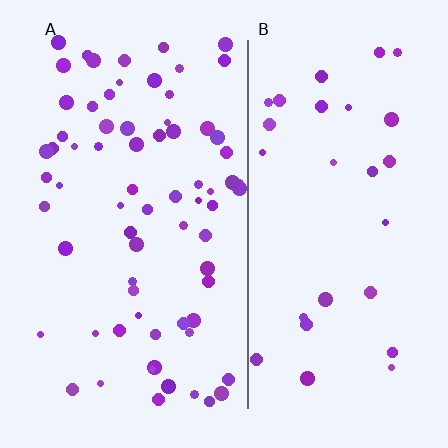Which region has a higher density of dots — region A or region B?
A (the left).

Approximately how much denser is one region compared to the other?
Approximately 2.5× — region A over region B.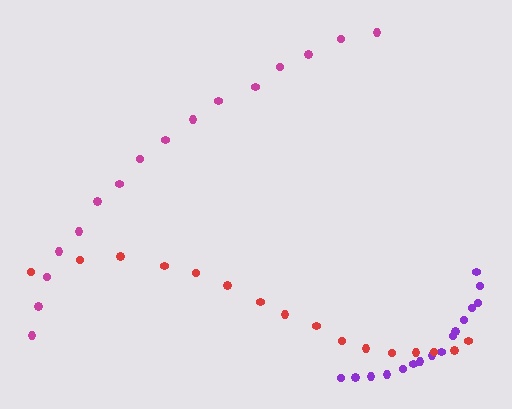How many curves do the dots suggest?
There are 3 distinct paths.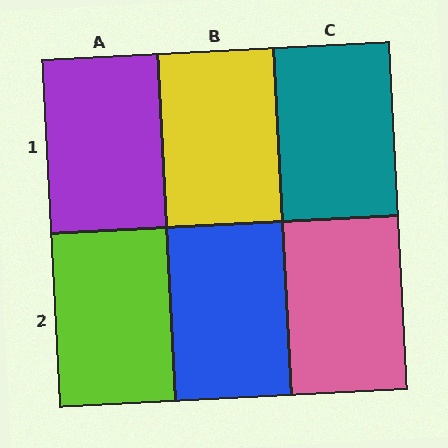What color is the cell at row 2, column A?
Lime.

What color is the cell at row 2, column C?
Pink.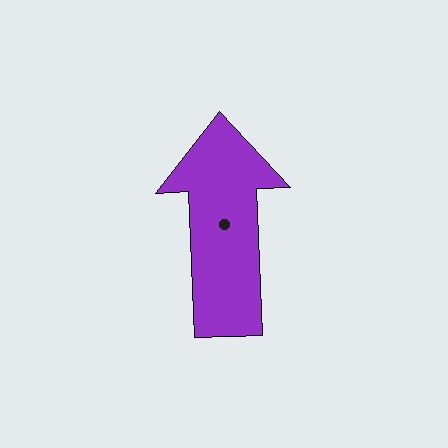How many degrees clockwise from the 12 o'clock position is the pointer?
Approximately 358 degrees.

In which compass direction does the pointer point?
North.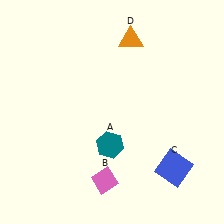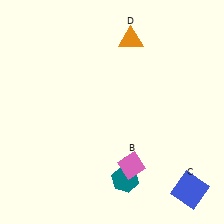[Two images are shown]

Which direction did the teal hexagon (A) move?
The teal hexagon (A) moved down.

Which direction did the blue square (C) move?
The blue square (C) moved down.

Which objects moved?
The objects that moved are: the teal hexagon (A), the pink diamond (B), the blue square (C).